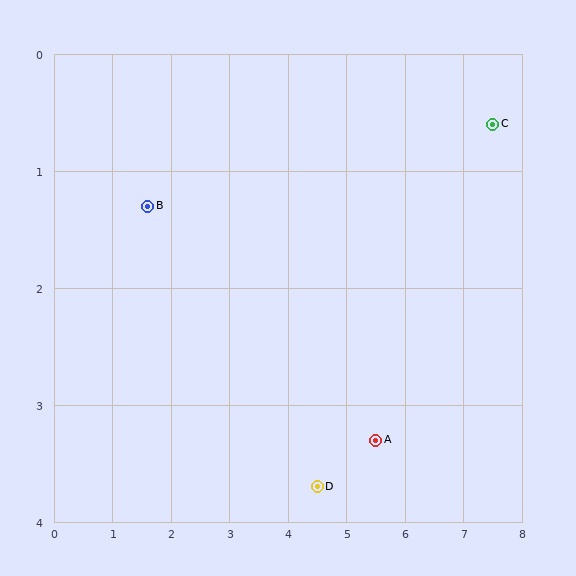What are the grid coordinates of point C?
Point C is at approximately (7.5, 0.6).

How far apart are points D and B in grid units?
Points D and B are about 3.8 grid units apart.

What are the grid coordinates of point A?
Point A is at approximately (5.5, 3.3).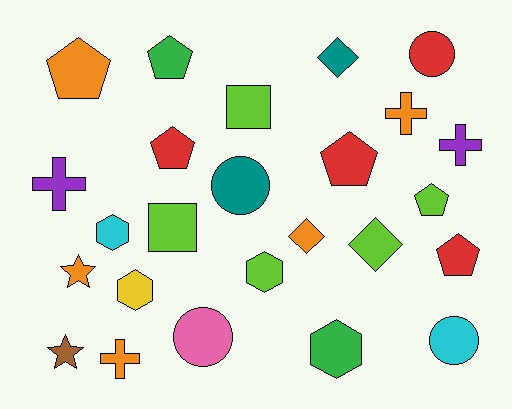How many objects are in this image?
There are 25 objects.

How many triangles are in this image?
There are no triangles.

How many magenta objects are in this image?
There are no magenta objects.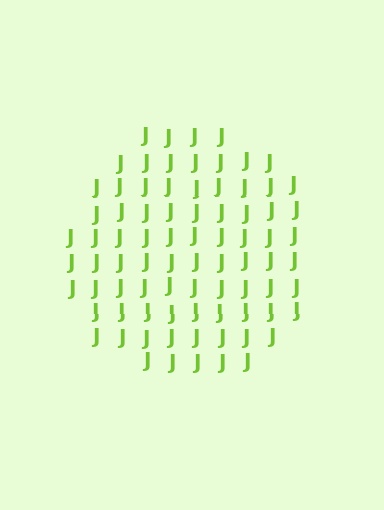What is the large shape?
The large shape is a circle.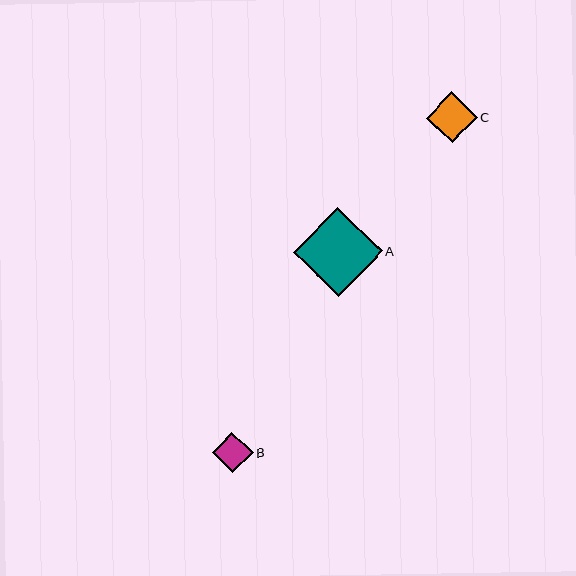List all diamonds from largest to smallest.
From largest to smallest: A, C, B.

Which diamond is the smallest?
Diamond B is the smallest with a size of approximately 40 pixels.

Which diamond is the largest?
Diamond A is the largest with a size of approximately 89 pixels.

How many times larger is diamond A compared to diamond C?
Diamond A is approximately 1.7 times the size of diamond C.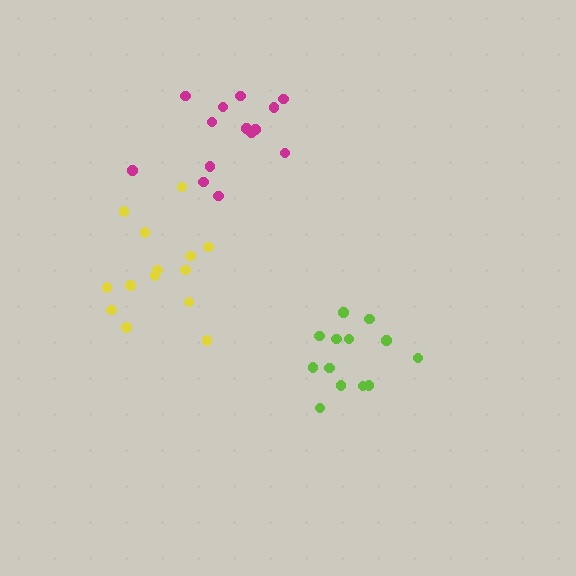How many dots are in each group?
Group 1: 14 dots, Group 2: 13 dots, Group 3: 14 dots (41 total).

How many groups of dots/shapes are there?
There are 3 groups.